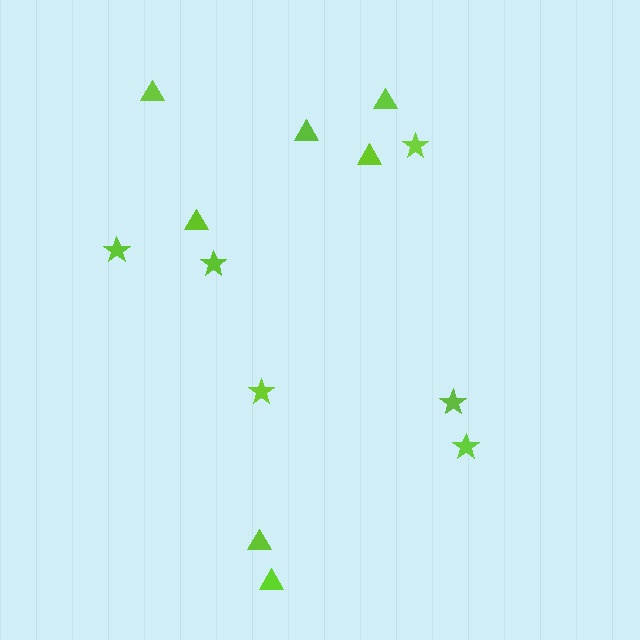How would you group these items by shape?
There are 2 groups: one group of triangles (7) and one group of stars (6).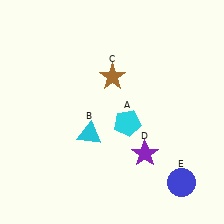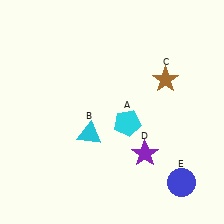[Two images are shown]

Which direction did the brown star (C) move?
The brown star (C) moved right.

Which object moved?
The brown star (C) moved right.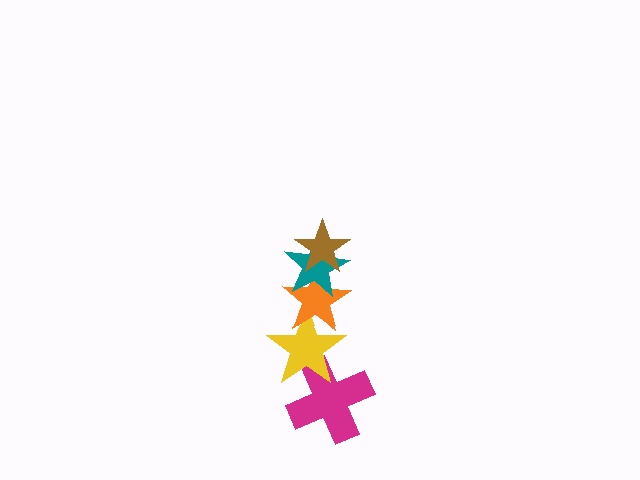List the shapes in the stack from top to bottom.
From top to bottom: the brown star, the teal star, the orange star, the yellow star, the magenta cross.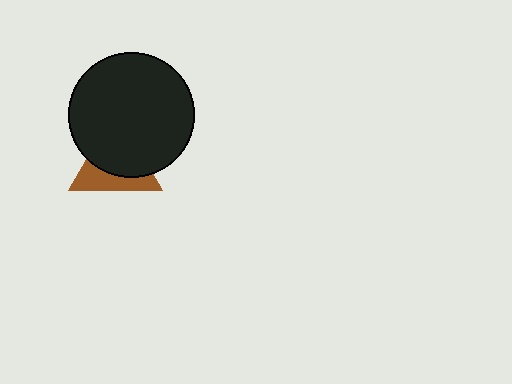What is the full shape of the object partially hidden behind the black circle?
The partially hidden object is a brown triangle.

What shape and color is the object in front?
The object in front is a black circle.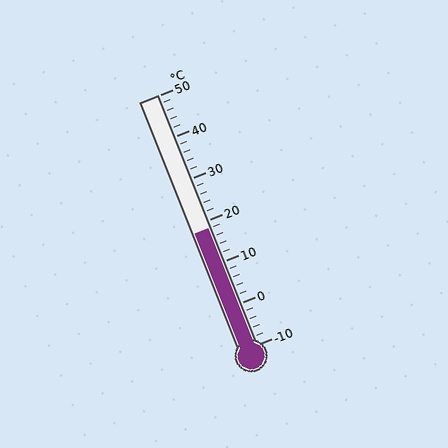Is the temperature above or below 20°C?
The temperature is below 20°C.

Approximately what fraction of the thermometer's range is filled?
The thermometer is filled to approximately 45% of its range.